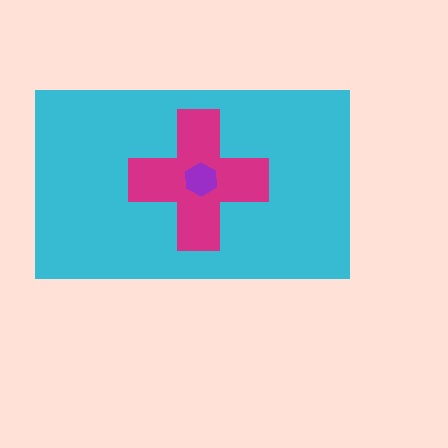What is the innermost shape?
The purple hexagon.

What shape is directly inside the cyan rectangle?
The magenta cross.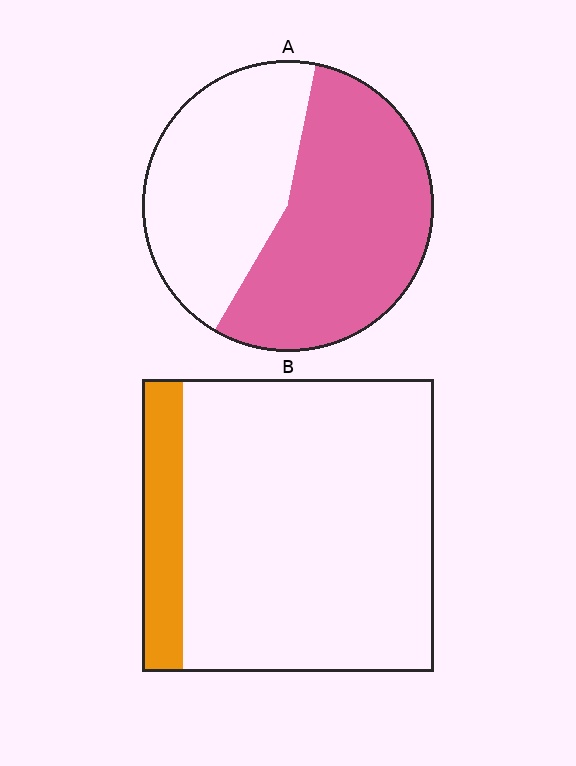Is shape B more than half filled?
No.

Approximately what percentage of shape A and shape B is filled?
A is approximately 55% and B is approximately 15%.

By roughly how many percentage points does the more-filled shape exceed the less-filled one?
By roughly 40 percentage points (A over B).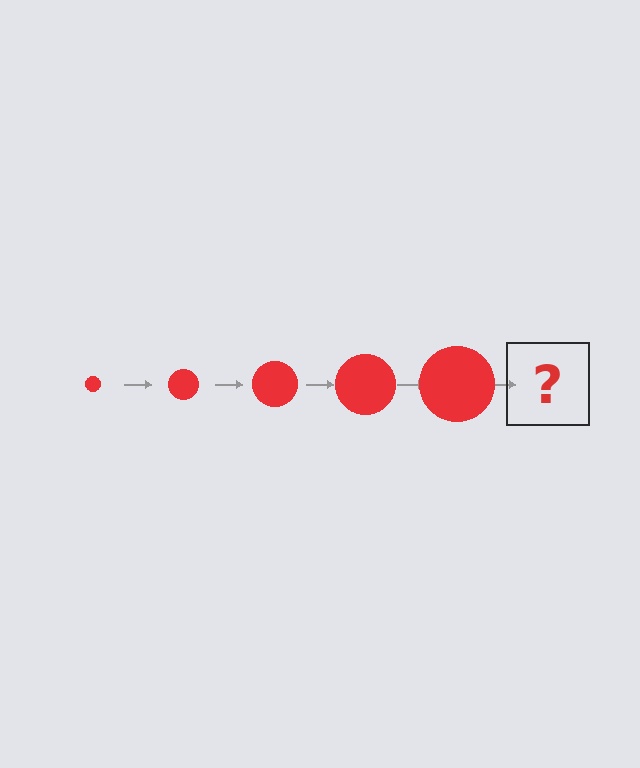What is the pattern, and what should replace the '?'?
The pattern is that the circle gets progressively larger each step. The '?' should be a red circle, larger than the previous one.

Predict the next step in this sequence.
The next step is a red circle, larger than the previous one.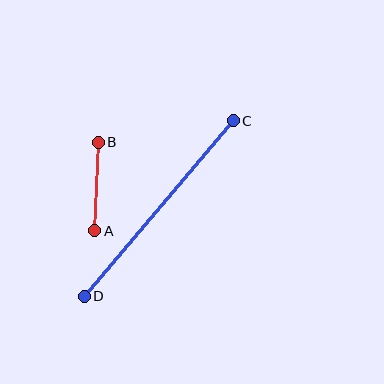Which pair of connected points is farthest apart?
Points C and D are farthest apart.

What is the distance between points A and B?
The distance is approximately 89 pixels.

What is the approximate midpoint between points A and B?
The midpoint is at approximately (96, 187) pixels.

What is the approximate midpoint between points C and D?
The midpoint is at approximately (159, 209) pixels.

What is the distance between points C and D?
The distance is approximately 230 pixels.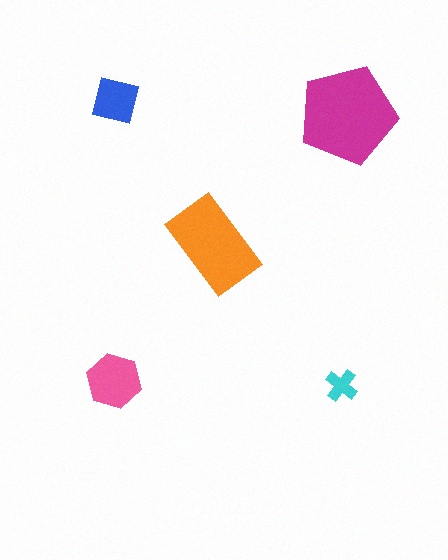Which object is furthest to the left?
The pink hexagon is leftmost.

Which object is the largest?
The magenta pentagon.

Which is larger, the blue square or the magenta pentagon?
The magenta pentagon.